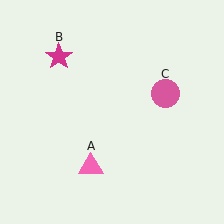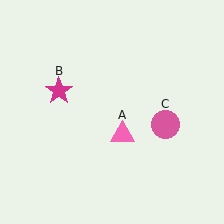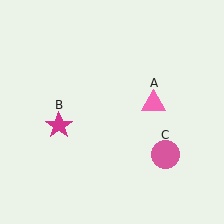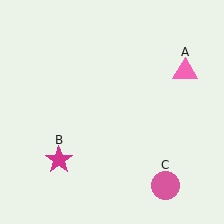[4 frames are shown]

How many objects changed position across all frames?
3 objects changed position: pink triangle (object A), magenta star (object B), pink circle (object C).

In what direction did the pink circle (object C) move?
The pink circle (object C) moved down.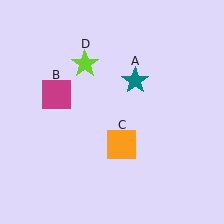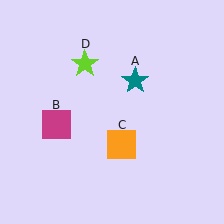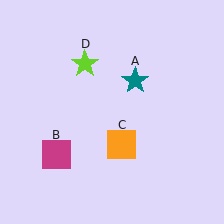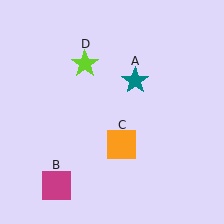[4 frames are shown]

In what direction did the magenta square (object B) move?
The magenta square (object B) moved down.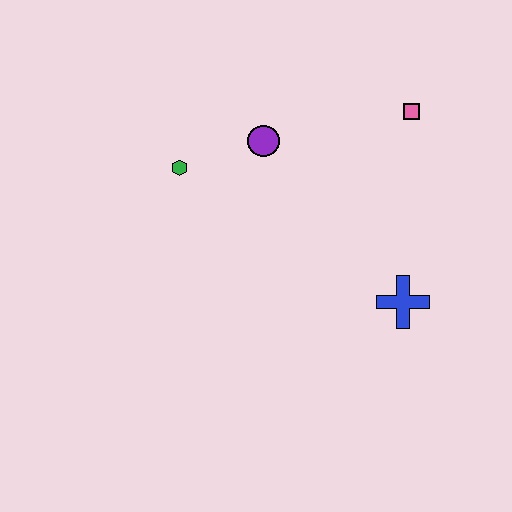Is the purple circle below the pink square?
Yes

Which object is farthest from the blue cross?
The green hexagon is farthest from the blue cross.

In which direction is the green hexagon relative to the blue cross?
The green hexagon is to the left of the blue cross.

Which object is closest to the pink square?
The purple circle is closest to the pink square.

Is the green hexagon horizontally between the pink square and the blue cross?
No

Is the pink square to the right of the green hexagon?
Yes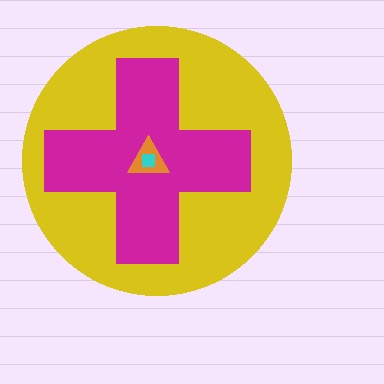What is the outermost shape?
The yellow circle.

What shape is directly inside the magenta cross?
The orange triangle.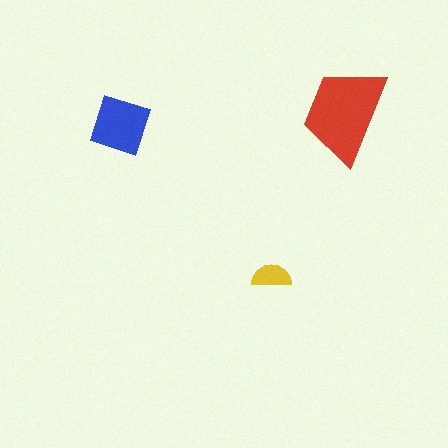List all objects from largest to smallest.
The red trapezoid, the blue square, the yellow semicircle.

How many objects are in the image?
There are 3 objects in the image.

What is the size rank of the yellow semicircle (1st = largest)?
3rd.